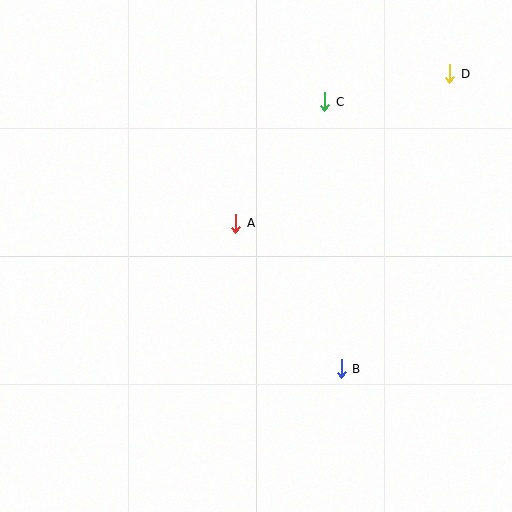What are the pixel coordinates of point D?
Point D is at (450, 74).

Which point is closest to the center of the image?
Point A at (236, 223) is closest to the center.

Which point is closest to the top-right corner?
Point D is closest to the top-right corner.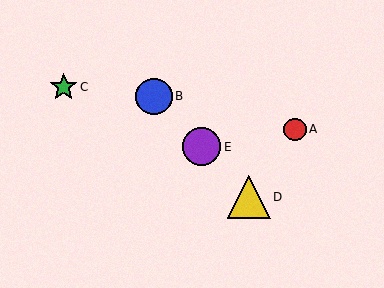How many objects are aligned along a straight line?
3 objects (B, D, E) are aligned along a straight line.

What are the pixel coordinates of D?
Object D is at (249, 197).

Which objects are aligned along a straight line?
Objects B, D, E are aligned along a straight line.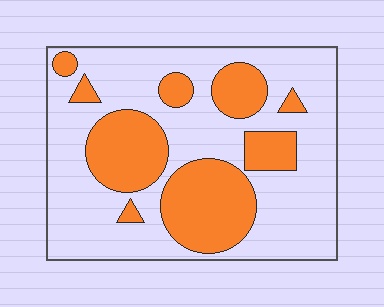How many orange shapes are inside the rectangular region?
9.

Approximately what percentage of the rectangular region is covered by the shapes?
Approximately 30%.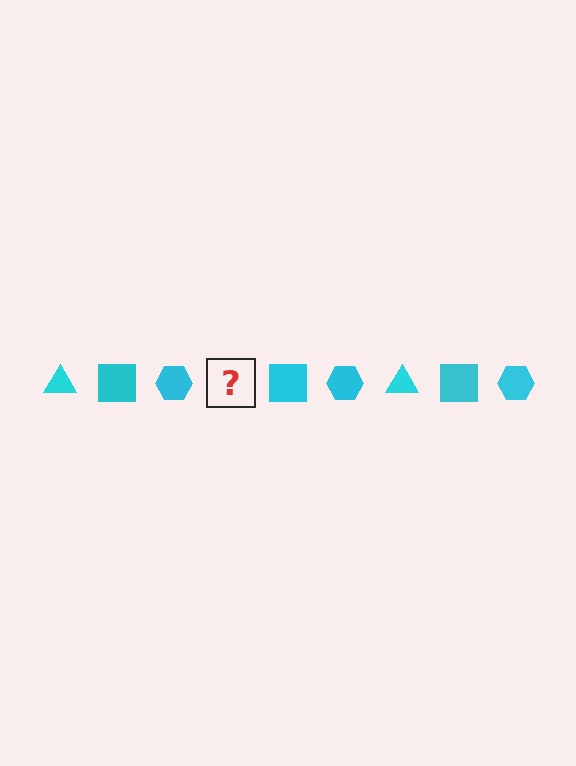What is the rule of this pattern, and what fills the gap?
The rule is that the pattern cycles through triangle, square, hexagon shapes in cyan. The gap should be filled with a cyan triangle.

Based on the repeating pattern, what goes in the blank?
The blank should be a cyan triangle.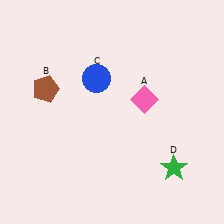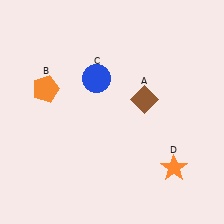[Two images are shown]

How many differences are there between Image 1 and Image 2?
There are 3 differences between the two images.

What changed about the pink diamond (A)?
In Image 1, A is pink. In Image 2, it changed to brown.